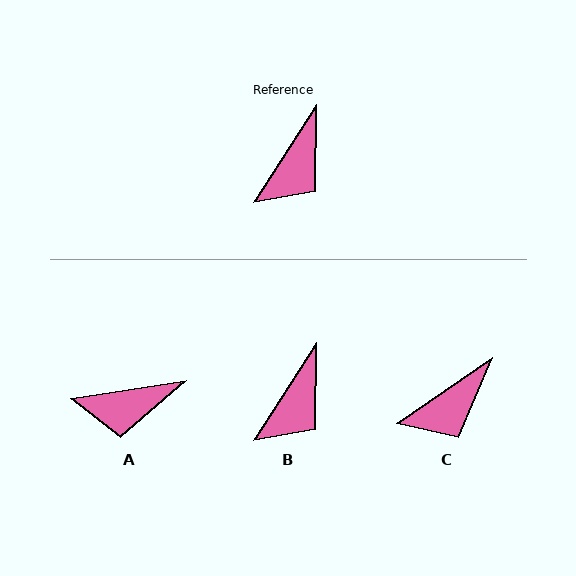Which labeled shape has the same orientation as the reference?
B.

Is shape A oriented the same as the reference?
No, it is off by about 49 degrees.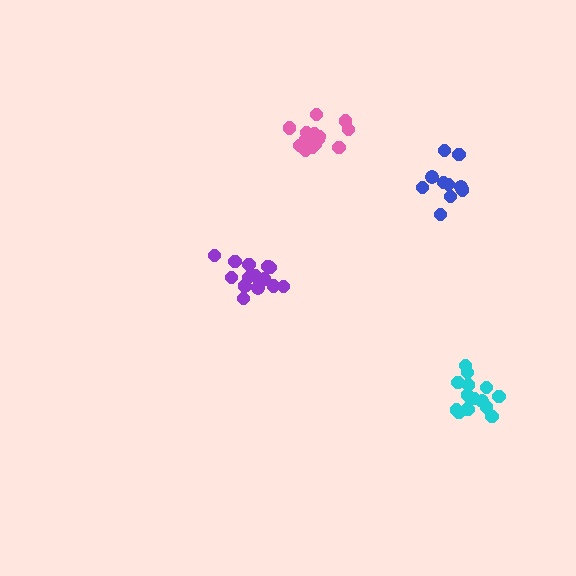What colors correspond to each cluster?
The clusters are colored: blue, purple, pink, cyan.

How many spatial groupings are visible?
There are 4 spatial groupings.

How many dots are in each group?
Group 1: 10 dots, Group 2: 15 dots, Group 3: 15 dots, Group 4: 15 dots (55 total).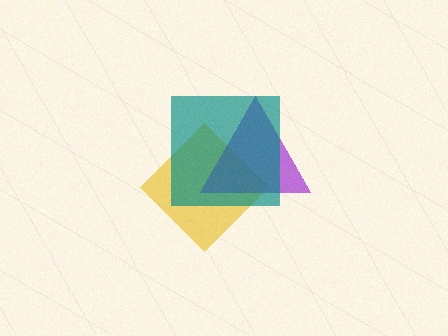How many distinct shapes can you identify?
There are 3 distinct shapes: a yellow diamond, a purple triangle, a teal square.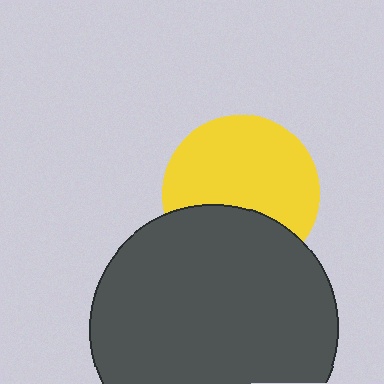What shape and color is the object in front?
The object in front is a dark gray circle.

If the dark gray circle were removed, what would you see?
You would see the complete yellow circle.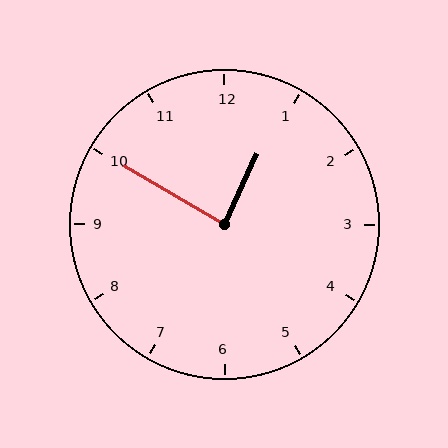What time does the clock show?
12:50.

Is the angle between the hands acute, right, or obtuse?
It is right.